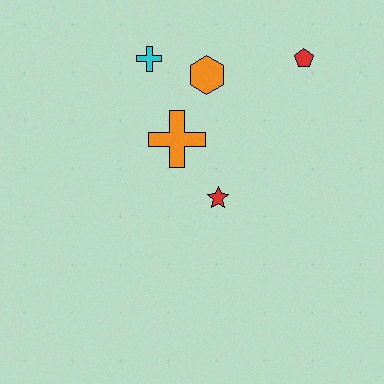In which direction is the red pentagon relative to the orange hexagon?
The red pentagon is to the right of the orange hexagon.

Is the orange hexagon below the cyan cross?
Yes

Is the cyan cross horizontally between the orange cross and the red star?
No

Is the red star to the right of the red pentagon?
No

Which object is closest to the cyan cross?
The orange hexagon is closest to the cyan cross.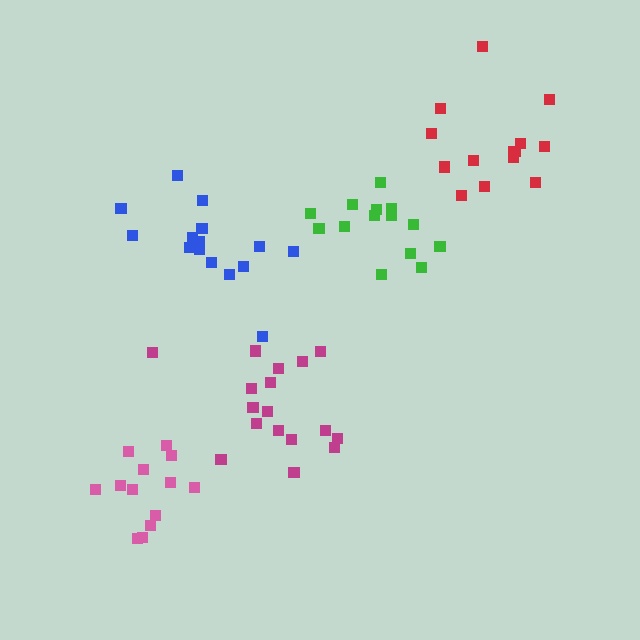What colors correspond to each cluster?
The clusters are colored: red, blue, green, pink, magenta.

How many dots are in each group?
Group 1: 14 dots, Group 2: 15 dots, Group 3: 14 dots, Group 4: 13 dots, Group 5: 17 dots (73 total).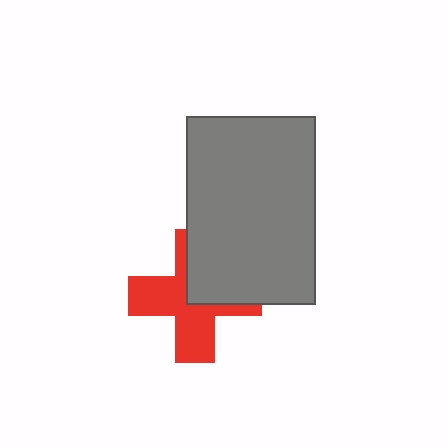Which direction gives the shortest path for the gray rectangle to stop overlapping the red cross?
Moving toward the upper-right gives the shortest separation.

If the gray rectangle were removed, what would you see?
You would see the complete red cross.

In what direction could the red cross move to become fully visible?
The red cross could move toward the lower-left. That would shift it out from behind the gray rectangle entirely.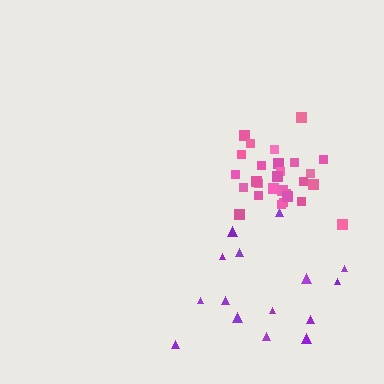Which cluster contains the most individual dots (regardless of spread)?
Pink (28).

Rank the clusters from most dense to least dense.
pink, purple.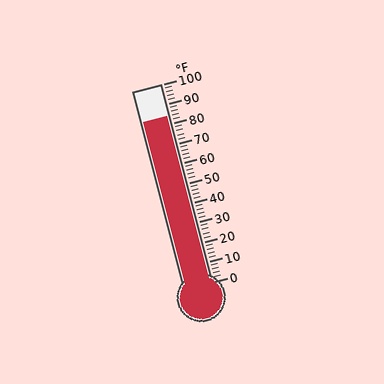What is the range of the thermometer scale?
The thermometer scale ranges from 0°F to 100°F.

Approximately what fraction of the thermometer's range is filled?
The thermometer is filled to approximately 85% of its range.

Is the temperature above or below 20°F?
The temperature is above 20°F.